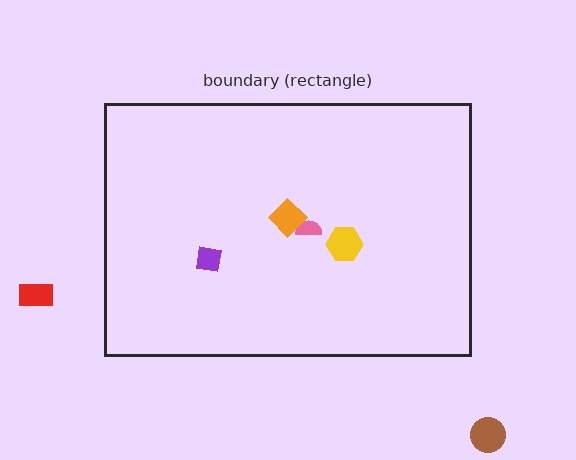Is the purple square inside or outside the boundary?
Inside.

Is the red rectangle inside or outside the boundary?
Outside.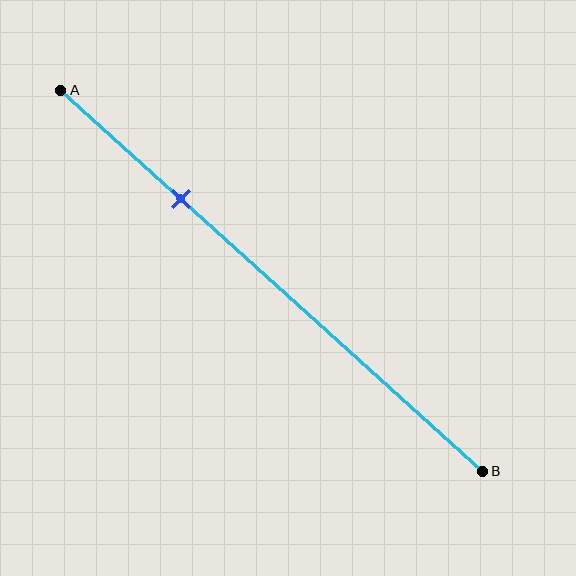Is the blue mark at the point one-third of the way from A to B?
No, the mark is at about 30% from A, not at the 33% one-third point.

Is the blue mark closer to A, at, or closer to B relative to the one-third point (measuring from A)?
The blue mark is closer to point A than the one-third point of segment AB.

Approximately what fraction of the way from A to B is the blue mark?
The blue mark is approximately 30% of the way from A to B.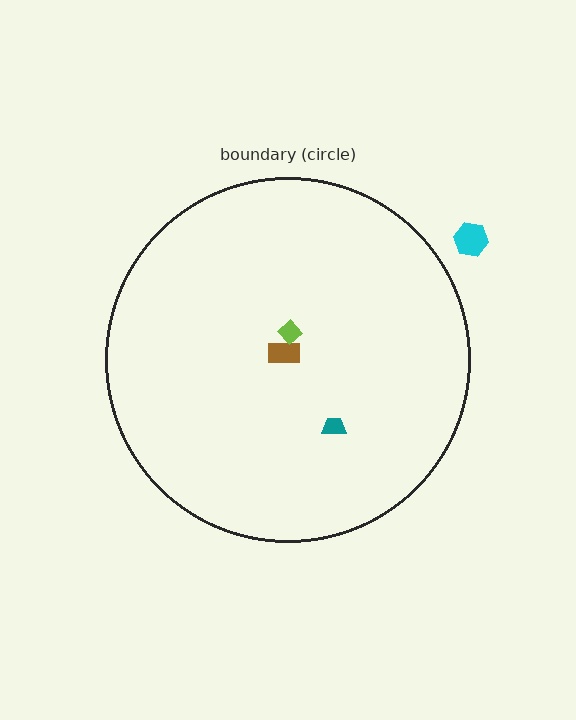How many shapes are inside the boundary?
3 inside, 1 outside.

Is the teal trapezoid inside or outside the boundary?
Inside.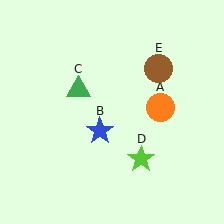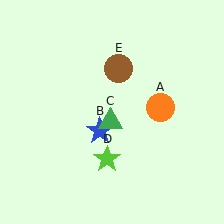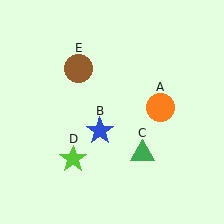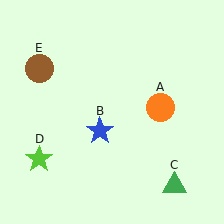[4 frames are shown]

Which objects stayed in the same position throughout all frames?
Orange circle (object A) and blue star (object B) remained stationary.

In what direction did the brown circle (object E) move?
The brown circle (object E) moved left.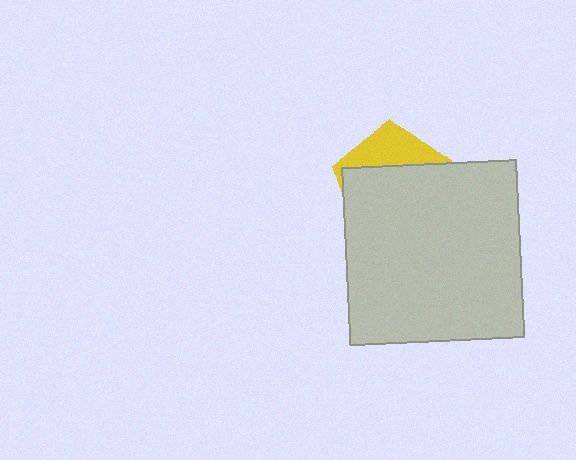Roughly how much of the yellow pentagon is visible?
A small part of it is visible (roughly 31%).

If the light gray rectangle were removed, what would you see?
You would see the complete yellow pentagon.